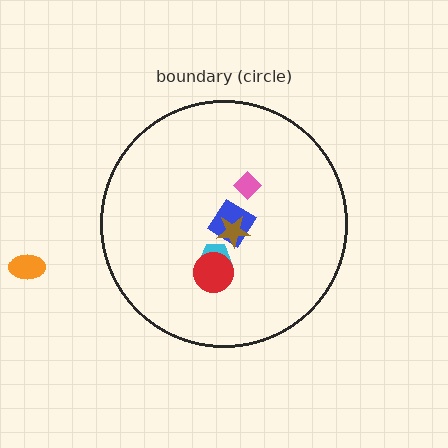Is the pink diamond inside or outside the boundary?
Inside.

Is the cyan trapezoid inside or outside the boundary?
Inside.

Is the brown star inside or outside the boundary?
Inside.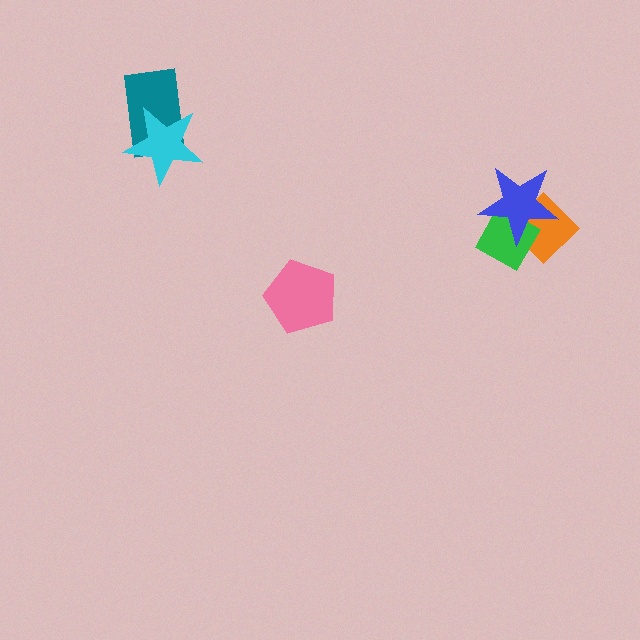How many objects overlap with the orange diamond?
2 objects overlap with the orange diamond.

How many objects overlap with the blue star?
2 objects overlap with the blue star.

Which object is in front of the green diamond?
The blue star is in front of the green diamond.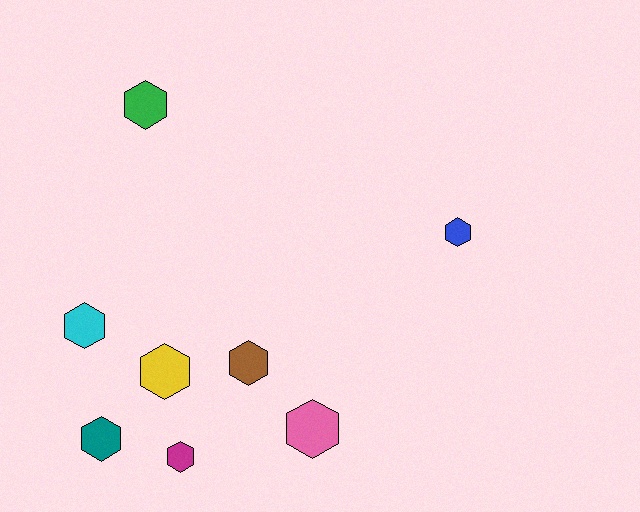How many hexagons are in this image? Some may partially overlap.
There are 8 hexagons.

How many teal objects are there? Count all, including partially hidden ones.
There is 1 teal object.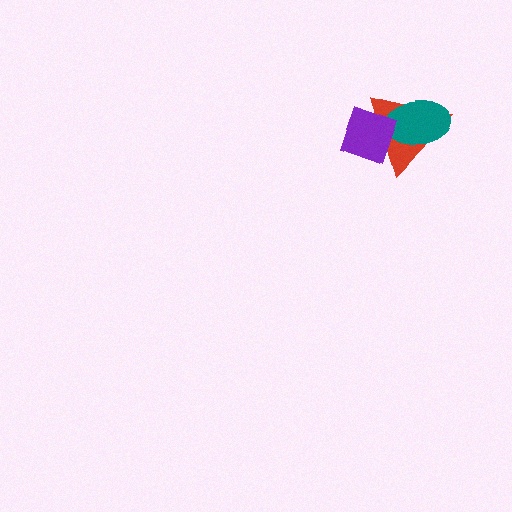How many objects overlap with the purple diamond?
2 objects overlap with the purple diamond.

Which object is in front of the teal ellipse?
The purple diamond is in front of the teal ellipse.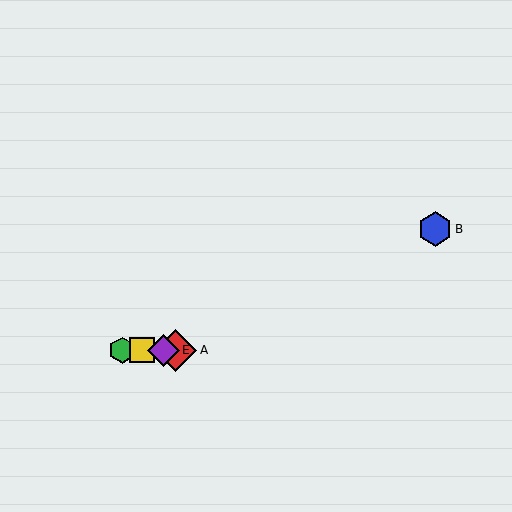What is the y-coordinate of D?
Object D is at y≈350.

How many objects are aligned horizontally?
4 objects (A, C, D, E) are aligned horizontally.